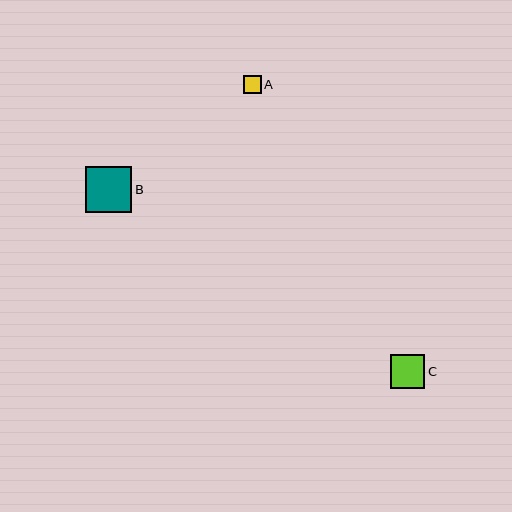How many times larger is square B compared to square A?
Square B is approximately 2.6 times the size of square A.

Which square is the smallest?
Square A is the smallest with a size of approximately 18 pixels.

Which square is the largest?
Square B is the largest with a size of approximately 47 pixels.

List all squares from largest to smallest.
From largest to smallest: B, C, A.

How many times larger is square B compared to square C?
Square B is approximately 1.4 times the size of square C.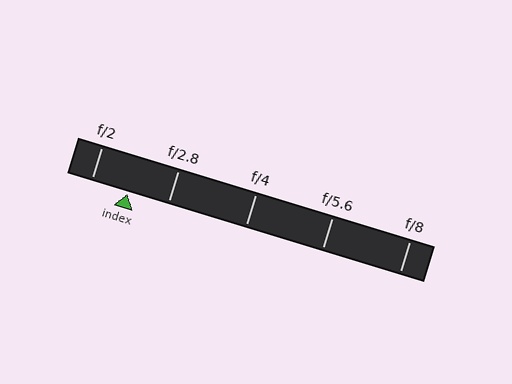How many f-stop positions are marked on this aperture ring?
There are 5 f-stop positions marked.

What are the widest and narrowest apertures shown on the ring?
The widest aperture shown is f/2 and the narrowest is f/8.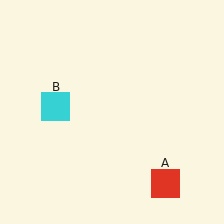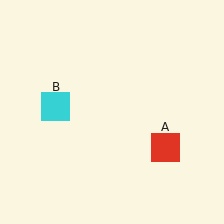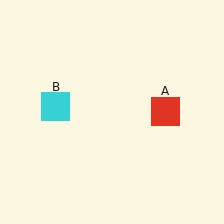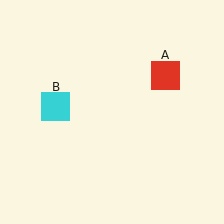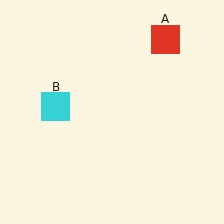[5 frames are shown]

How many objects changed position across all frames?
1 object changed position: red square (object A).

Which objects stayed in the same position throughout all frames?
Cyan square (object B) remained stationary.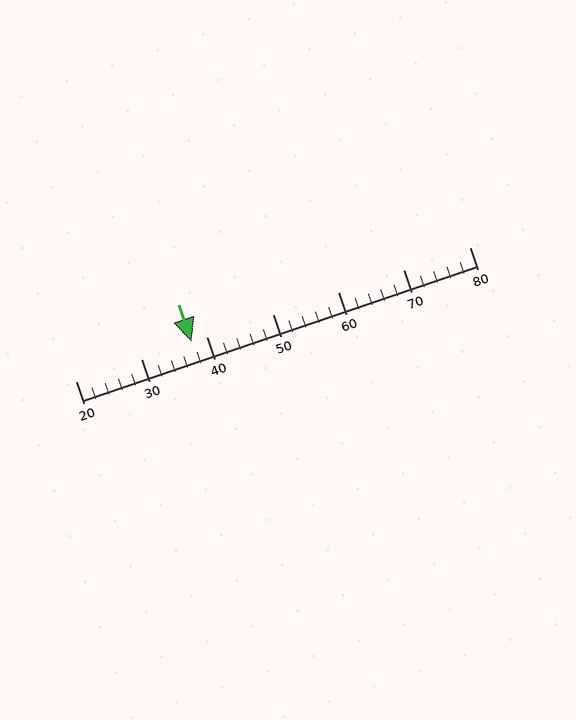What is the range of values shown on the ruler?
The ruler shows values from 20 to 80.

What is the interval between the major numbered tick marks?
The major tick marks are spaced 10 units apart.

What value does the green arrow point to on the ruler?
The green arrow points to approximately 38.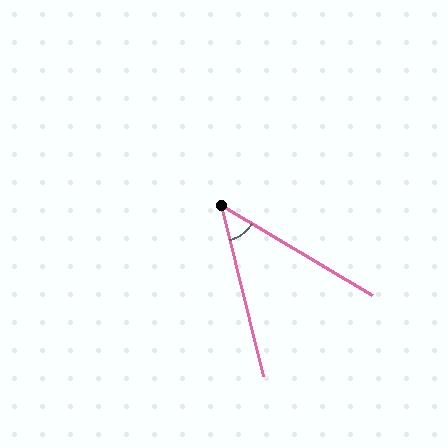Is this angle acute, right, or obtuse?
It is acute.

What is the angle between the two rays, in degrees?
Approximately 45 degrees.